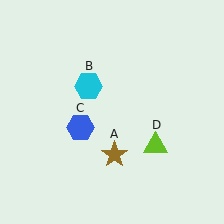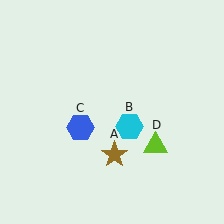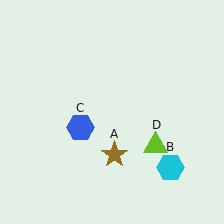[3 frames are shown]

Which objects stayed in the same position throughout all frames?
Brown star (object A) and blue hexagon (object C) and lime triangle (object D) remained stationary.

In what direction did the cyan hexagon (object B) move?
The cyan hexagon (object B) moved down and to the right.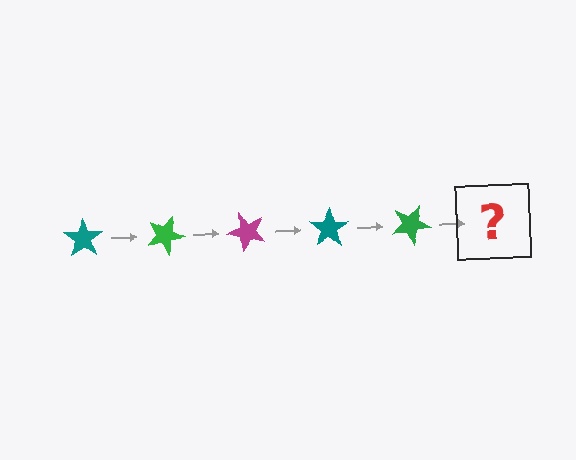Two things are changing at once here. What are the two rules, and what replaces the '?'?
The two rules are that it rotates 25 degrees each step and the color cycles through teal, green, and magenta. The '?' should be a magenta star, rotated 125 degrees from the start.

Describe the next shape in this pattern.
It should be a magenta star, rotated 125 degrees from the start.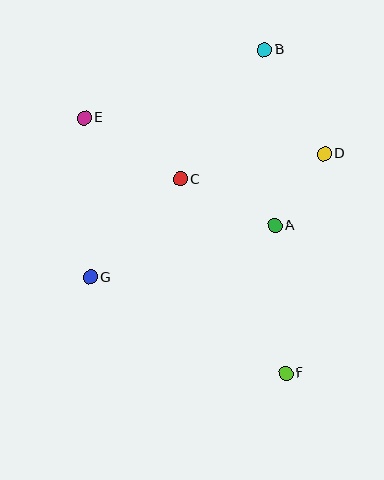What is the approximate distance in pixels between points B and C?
The distance between B and C is approximately 155 pixels.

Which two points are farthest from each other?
Points E and F are farthest from each other.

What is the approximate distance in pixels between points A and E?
The distance between A and E is approximately 219 pixels.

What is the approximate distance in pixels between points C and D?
The distance between C and D is approximately 147 pixels.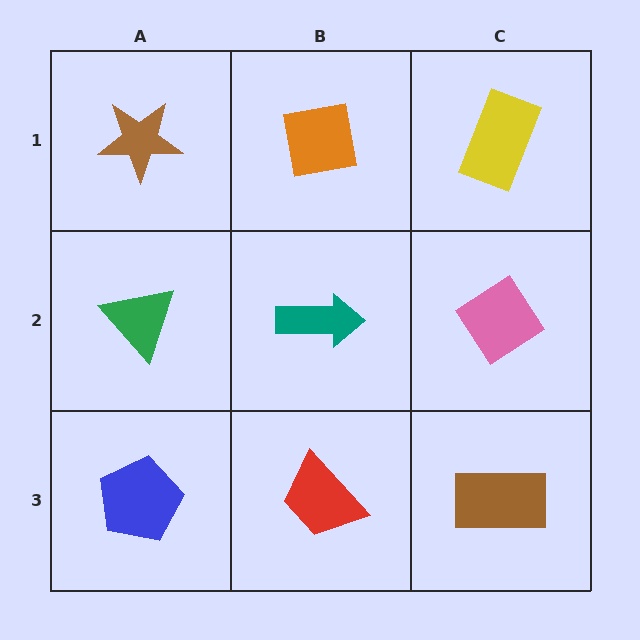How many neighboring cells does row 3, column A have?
2.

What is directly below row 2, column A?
A blue pentagon.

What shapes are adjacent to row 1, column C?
A pink diamond (row 2, column C), an orange square (row 1, column B).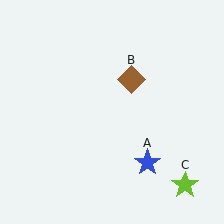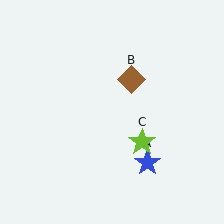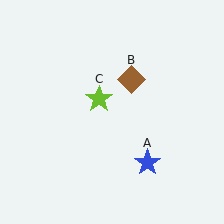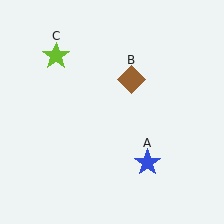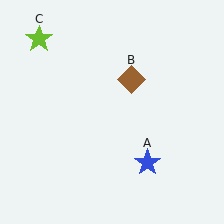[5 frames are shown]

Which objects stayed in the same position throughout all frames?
Blue star (object A) and brown diamond (object B) remained stationary.